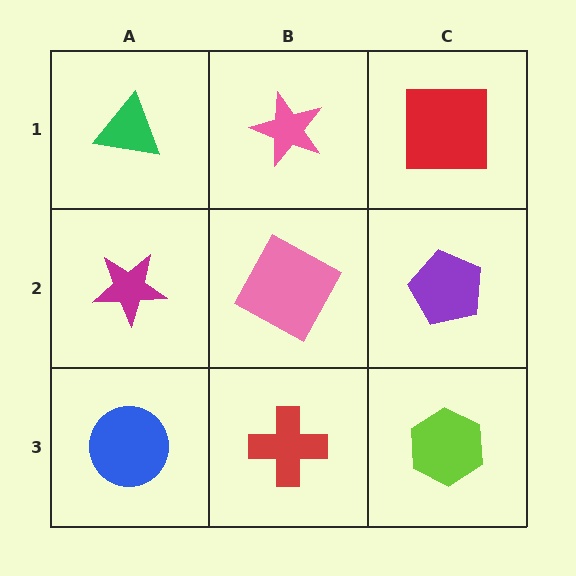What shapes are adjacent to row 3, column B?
A pink square (row 2, column B), a blue circle (row 3, column A), a lime hexagon (row 3, column C).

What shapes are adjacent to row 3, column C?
A purple pentagon (row 2, column C), a red cross (row 3, column B).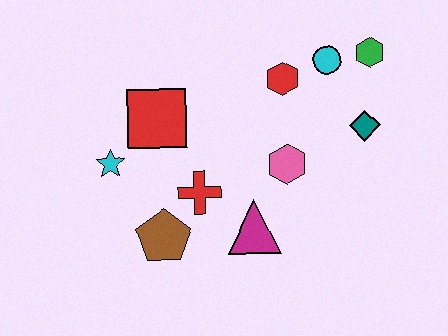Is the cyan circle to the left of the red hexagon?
No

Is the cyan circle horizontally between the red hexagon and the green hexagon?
Yes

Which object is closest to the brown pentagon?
The red cross is closest to the brown pentagon.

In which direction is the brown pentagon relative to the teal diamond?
The brown pentagon is to the left of the teal diamond.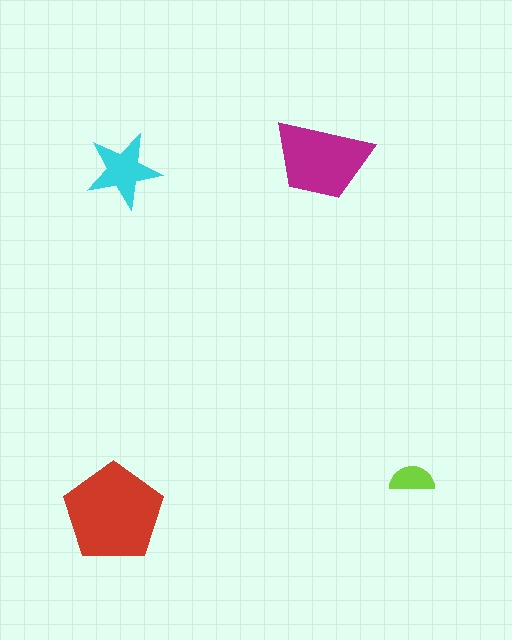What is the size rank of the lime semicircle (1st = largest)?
4th.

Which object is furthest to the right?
The lime semicircle is rightmost.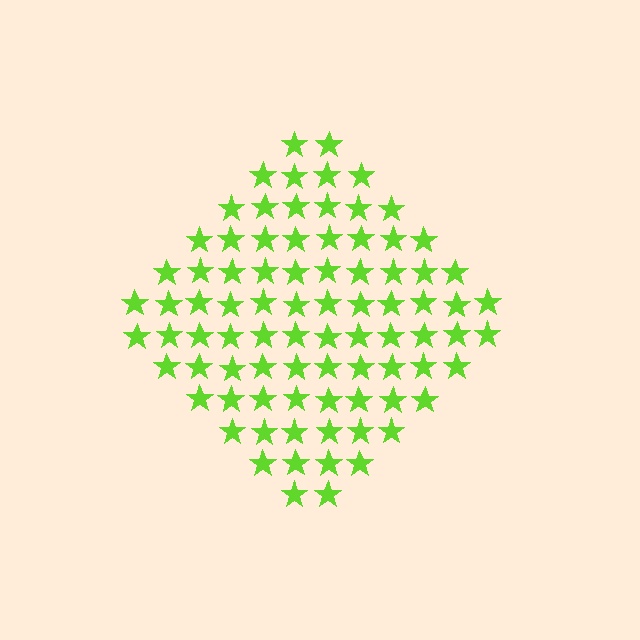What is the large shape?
The large shape is a diamond.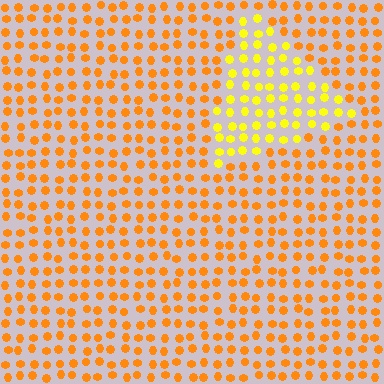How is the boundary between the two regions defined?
The boundary is defined purely by a slight shift in hue (about 30 degrees). Spacing, size, and orientation are identical on both sides.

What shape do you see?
I see a triangle.